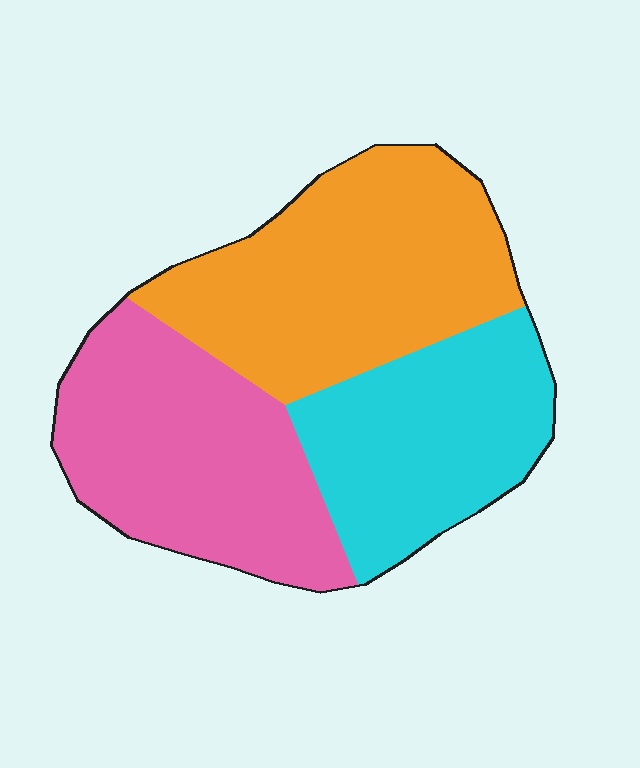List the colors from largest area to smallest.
From largest to smallest: orange, pink, cyan.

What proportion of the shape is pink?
Pink covers 34% of the shape.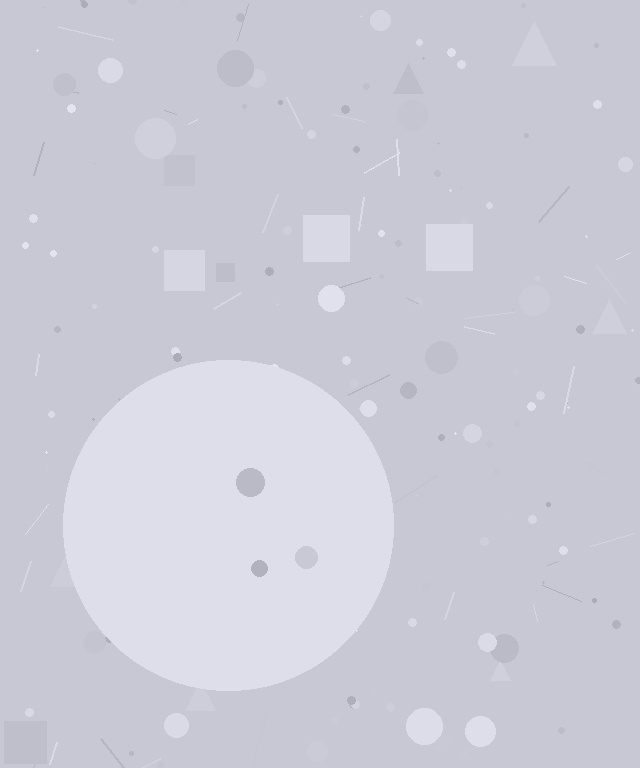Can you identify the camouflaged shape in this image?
The camouflaged shape is a circle.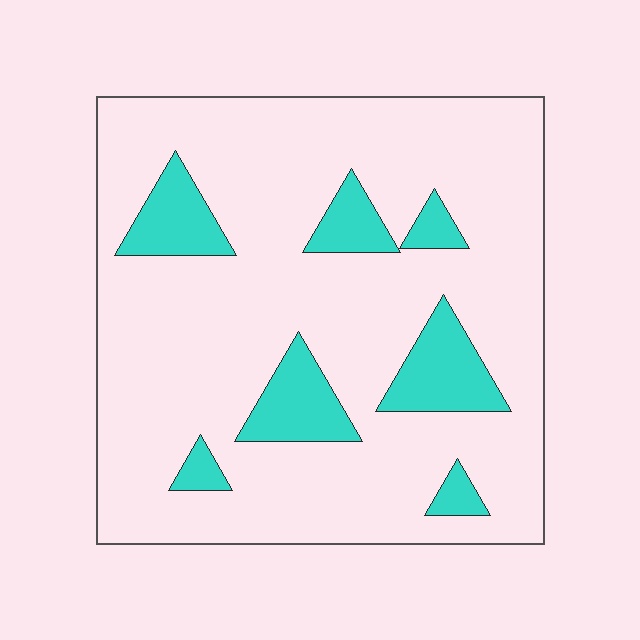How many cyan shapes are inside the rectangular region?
7.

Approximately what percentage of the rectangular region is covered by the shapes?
Approximately 15%.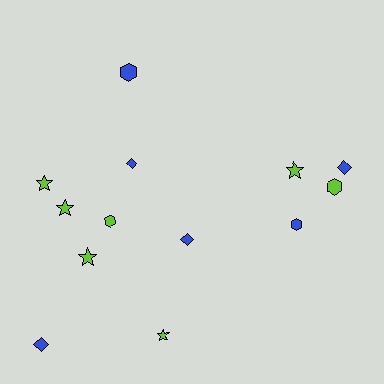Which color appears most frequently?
Lime, with 7 objects.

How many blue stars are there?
There are no blue stars.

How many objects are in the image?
There are 13 objects.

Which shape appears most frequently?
Star, with 5 objects.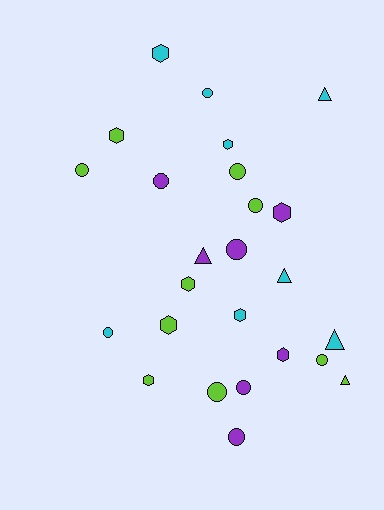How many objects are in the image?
There are 25 objects.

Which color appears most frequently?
Lime, with 10 objects.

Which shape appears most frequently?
Circle, with 11 objects.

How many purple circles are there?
There are 4 purple circles.